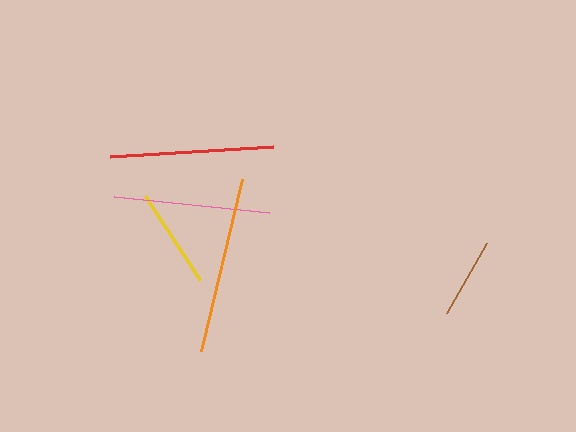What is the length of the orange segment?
The orange segment is approximately 177 pixels long.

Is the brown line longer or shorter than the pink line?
The pink line is longer than the brown line.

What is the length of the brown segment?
The brown segment is approximately 81 pixels long.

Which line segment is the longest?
The orange line is the longest at approximately 177 pixels.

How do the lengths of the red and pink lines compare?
The red and pink lines are approximately the same length.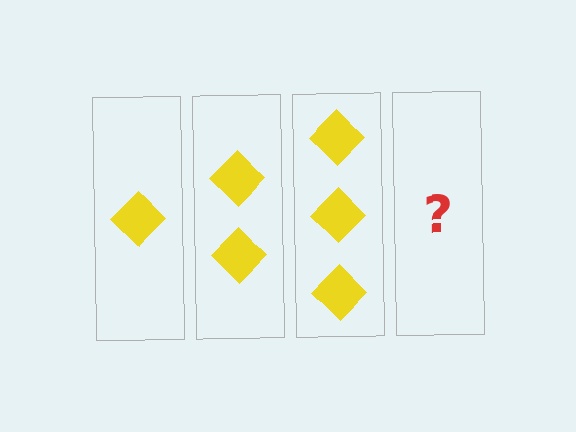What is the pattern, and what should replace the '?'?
The pattern is that each step adds one more diamond. The '?' should be 4 diamonds.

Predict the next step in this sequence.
The next step is 4 diamonds.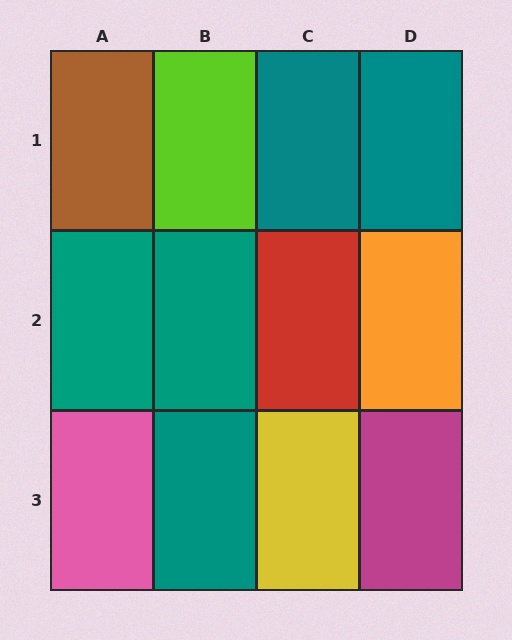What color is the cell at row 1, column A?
Brown.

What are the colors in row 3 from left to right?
Pink, teal, yellow, magenta.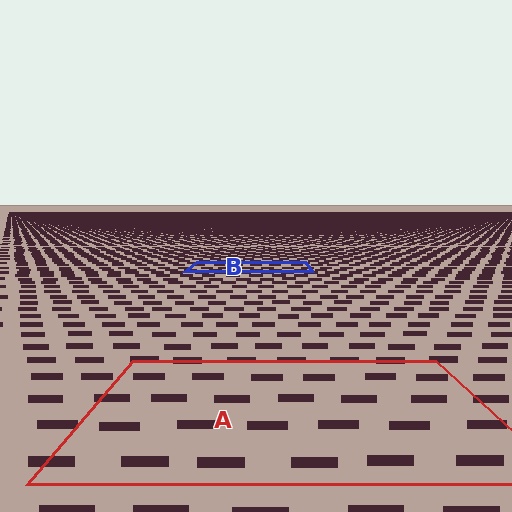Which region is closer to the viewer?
Region A is closer. The texture elements there are larger and more spread out.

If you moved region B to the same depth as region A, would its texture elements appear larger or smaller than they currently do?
They would appear larger. At a closer depth, the same texture elements are projected at a bigger on-screen size.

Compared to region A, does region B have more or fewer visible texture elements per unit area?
Region B has more texture elements per unit area — they are packed more densely because it is farther away.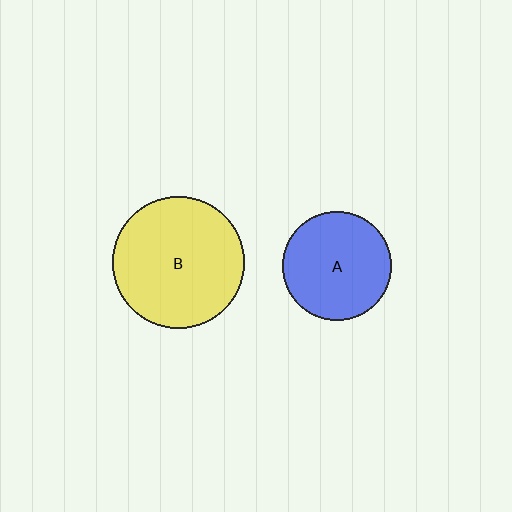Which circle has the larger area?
Circle B (yellow).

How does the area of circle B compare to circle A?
Approximately 1.5 times.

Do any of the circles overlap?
No, none of the circles overlap.